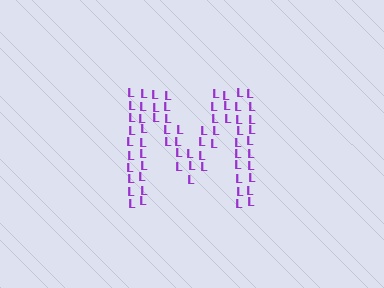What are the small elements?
The small elements are letter L's.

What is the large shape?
The large shape is the letter M.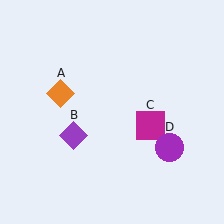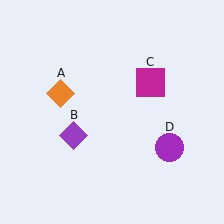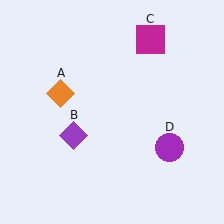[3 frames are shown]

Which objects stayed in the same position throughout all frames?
Orange diamond (object A) and purple diamond (object B) and purple circle (object D) remained stationary.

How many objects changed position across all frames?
1 object changed position: magenta square (object C).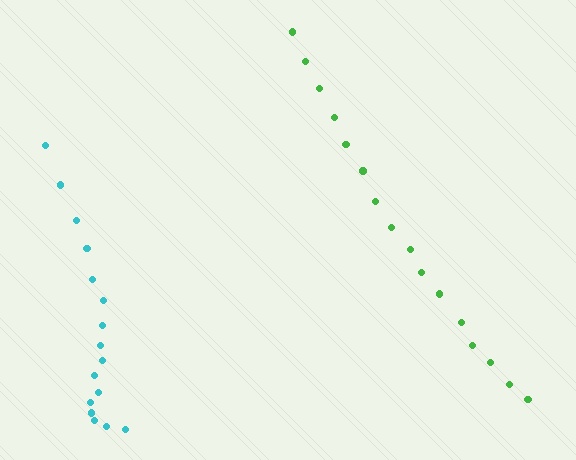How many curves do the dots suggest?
There are 2 distinct paths.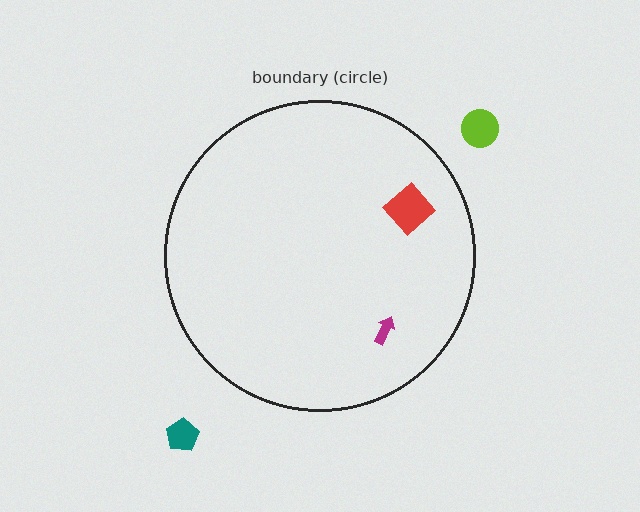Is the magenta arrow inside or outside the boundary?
Inside.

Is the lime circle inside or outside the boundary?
Outside.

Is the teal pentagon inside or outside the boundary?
Outside.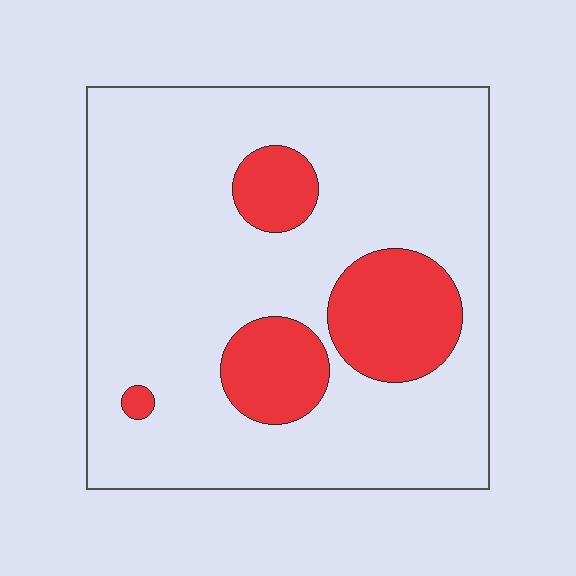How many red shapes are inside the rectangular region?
4.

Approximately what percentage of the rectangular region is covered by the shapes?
Approximately 20%.